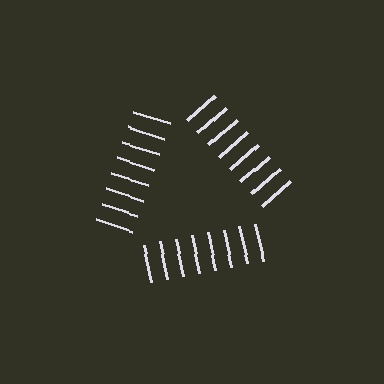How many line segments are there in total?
24 — 8 along each of the 3 edges.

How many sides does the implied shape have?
3 sides — the line-ends trace a triangle.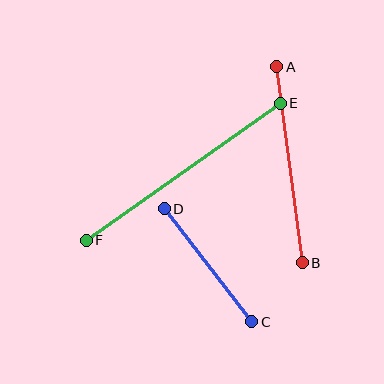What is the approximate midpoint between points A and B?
The midpoint is at approximately (289, 165) pixels.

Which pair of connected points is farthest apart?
Points E and F are farthest apart.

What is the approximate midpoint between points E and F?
The midpoint is at approximately (183, 172) pixels.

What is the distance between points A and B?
The distance is approximately 198 pixels.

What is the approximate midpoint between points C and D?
The midpoint is at approximately (208, 265) pixels.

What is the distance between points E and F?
The distance is approximately 238 pixels.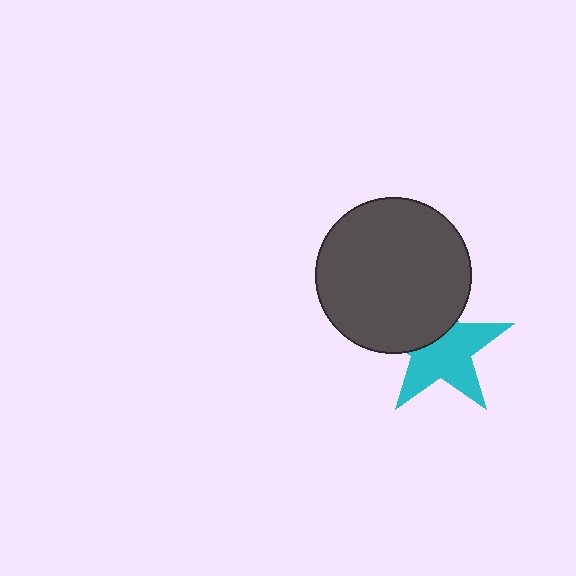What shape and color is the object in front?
The object in front is a dark gray circle.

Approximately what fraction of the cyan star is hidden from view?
Roughly 36% of the cyan star is hidden behind the dark gray circle.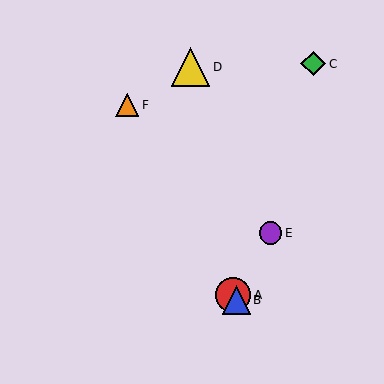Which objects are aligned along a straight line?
Objects A, B, F are aligned along a straight line.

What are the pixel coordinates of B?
Object B is at (236, 300).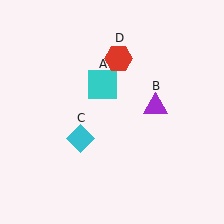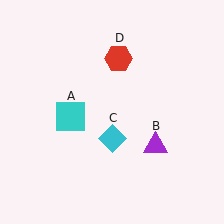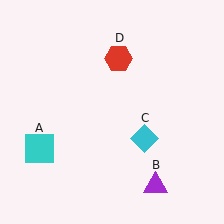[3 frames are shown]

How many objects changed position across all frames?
3 objects changed position: cyan square (object A), purple triangle (object B), cyan diamond (object C).